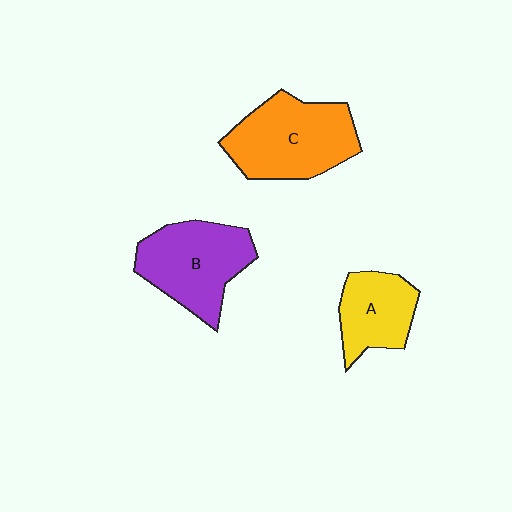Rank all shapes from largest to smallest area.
From largest to smallest: C (orange), B (purple), A (yellow).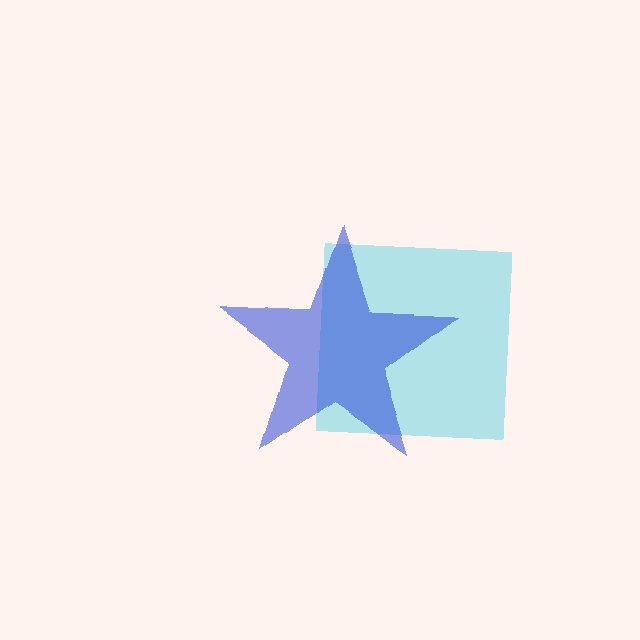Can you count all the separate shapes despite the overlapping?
Yes, there are 2 separate shapes.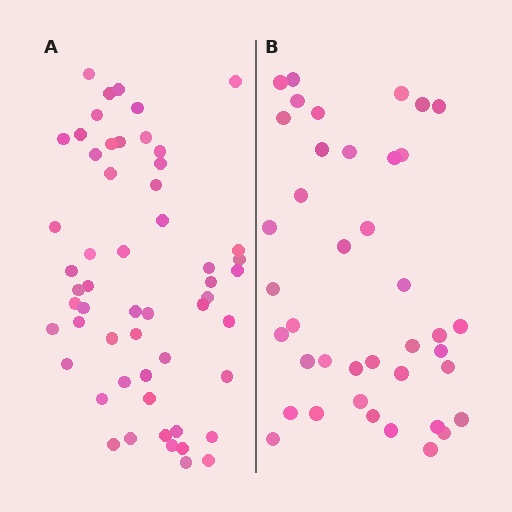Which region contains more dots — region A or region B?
Region A (the left region) has more dots.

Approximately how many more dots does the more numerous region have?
Region A has approximately 15 more dots than region B.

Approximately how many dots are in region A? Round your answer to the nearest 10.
About 60 dots. (The exact count is 55, which rounds to 60.)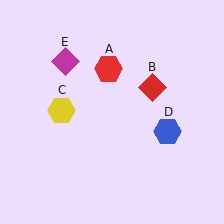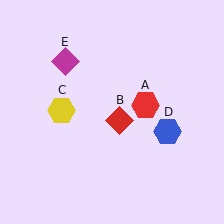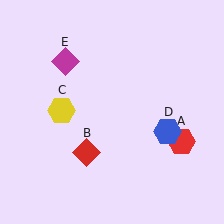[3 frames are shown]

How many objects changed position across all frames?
2 objects changed position: red hexagon (object A), red diamond (object B).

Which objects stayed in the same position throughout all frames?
Yellow hexagon (object C) and blue hexagon (object D) and magenta diamond (object E) remained stationary.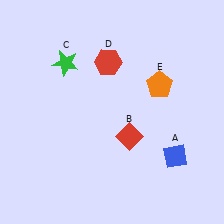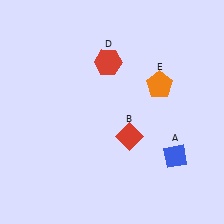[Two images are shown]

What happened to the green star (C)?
The green star (C) was removed in Image 2. It was in the top-left area of Image 1.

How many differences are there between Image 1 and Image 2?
There is 1 difference between the two images.